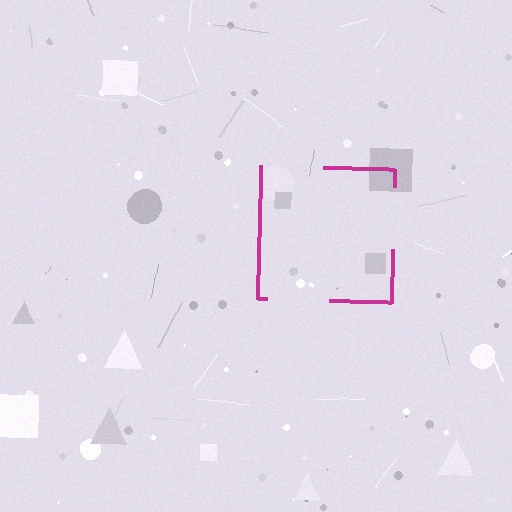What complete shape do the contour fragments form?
The contour fragments form a square.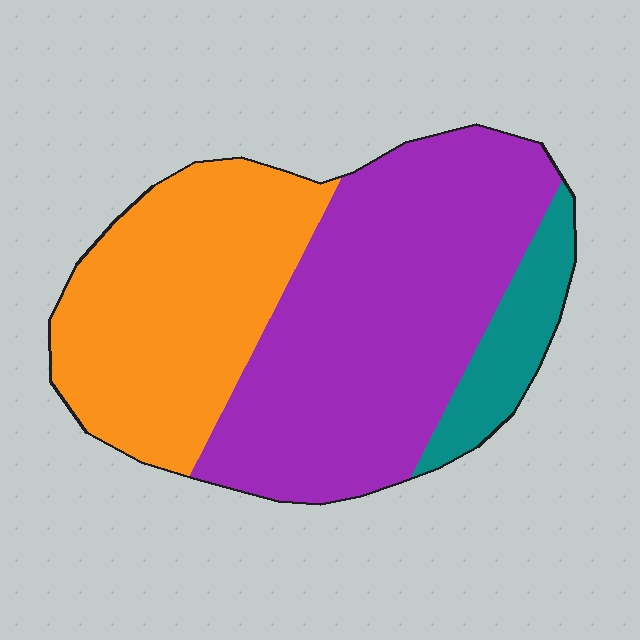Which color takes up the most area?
Purple, at roughly 50%.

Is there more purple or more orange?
Purple.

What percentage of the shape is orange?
Orange covers roughly 35% of the shape.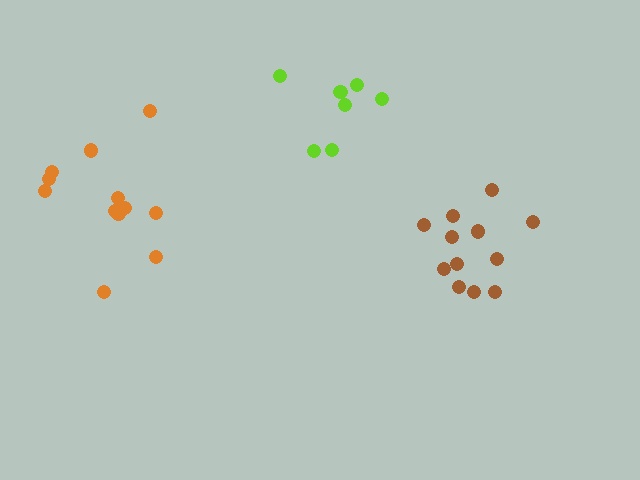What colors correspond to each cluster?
The clusters are colored: orange, lime, brown.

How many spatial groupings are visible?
There are 3 spatial groupings.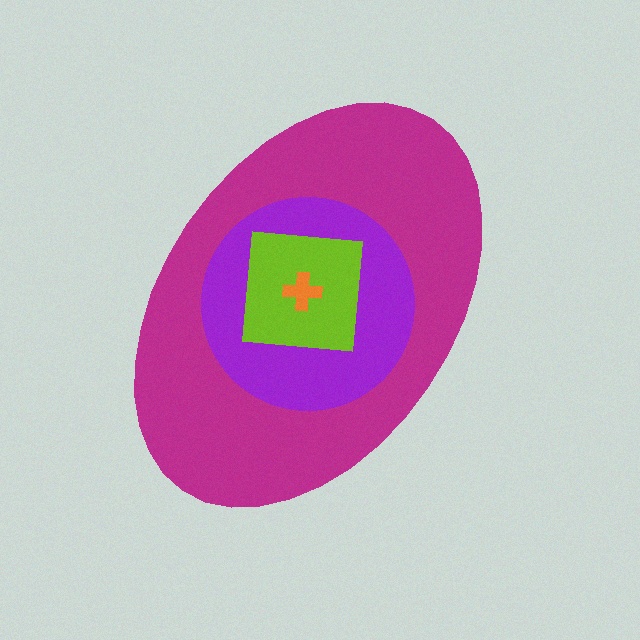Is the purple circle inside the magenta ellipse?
Yes.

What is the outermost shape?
The magenta ellipse.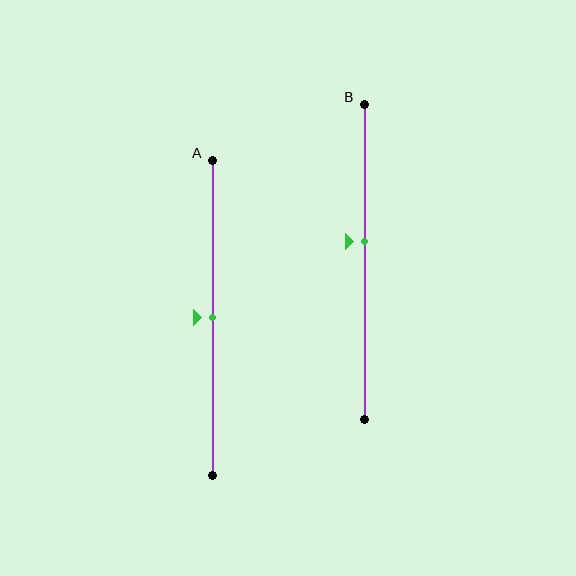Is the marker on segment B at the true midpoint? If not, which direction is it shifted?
No, the marker on segment B is shifted upward by about 6% of the segment length.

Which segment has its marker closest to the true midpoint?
Segment A has its marker closest to the true midpoint.